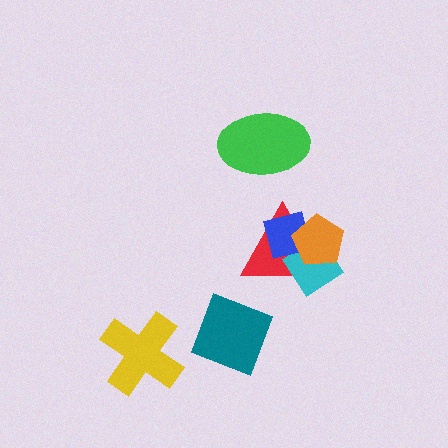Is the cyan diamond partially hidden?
Yes, it is partially covered by another shape.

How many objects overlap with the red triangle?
3 objects overlap with the red triangle.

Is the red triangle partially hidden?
Yes, it is partially covered by another shape.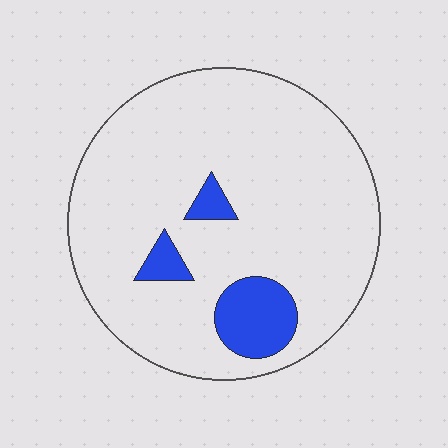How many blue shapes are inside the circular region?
3.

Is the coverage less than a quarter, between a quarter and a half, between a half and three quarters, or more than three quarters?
Less than a quarter.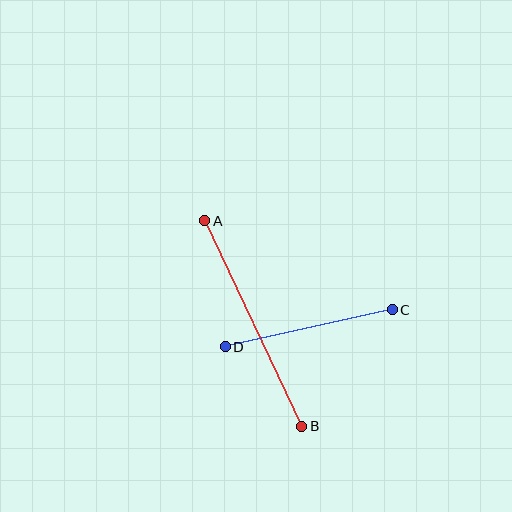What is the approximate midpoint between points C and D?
The midpoint is at approximately (309, 328) pixels.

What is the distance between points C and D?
The distance is approximately 171 pixels.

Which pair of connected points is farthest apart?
Points A and B are farthest apart.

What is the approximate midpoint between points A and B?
The midpoint is at approximately (253, 323) pixels.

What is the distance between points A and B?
The distance is approximately 227 pixels.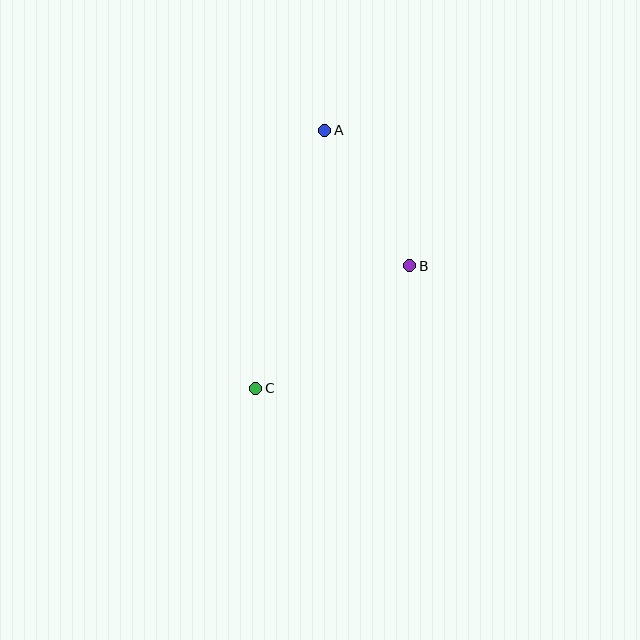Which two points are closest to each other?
Points A and B are closest to each other.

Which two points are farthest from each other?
Points A and C are farthest from each other.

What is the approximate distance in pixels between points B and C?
The distance between B and C is approximately 196 pixels.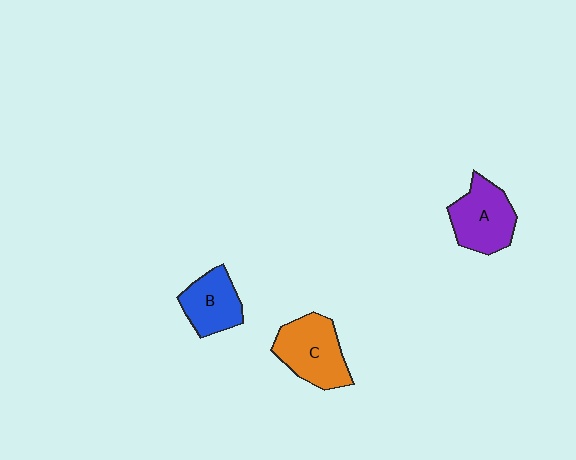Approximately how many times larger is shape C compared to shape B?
Approximately 1.3 times.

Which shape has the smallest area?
Shape B (blue).